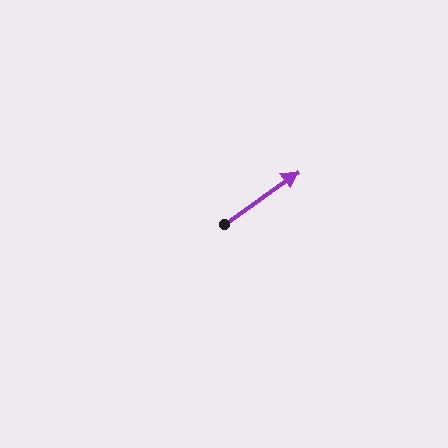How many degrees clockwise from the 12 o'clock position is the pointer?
Approximately 54 degrees.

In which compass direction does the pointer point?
Northeast.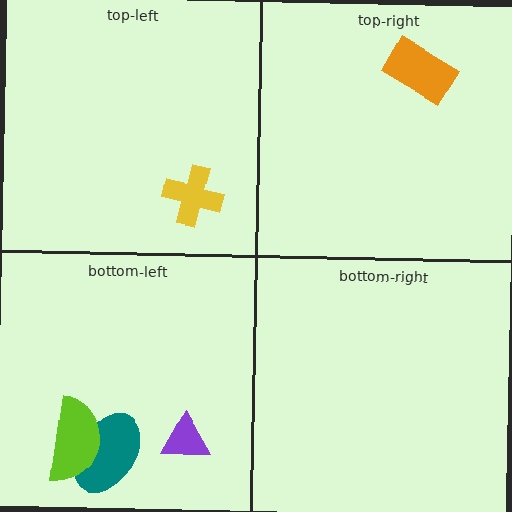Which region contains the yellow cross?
The top-left region.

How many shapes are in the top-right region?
1.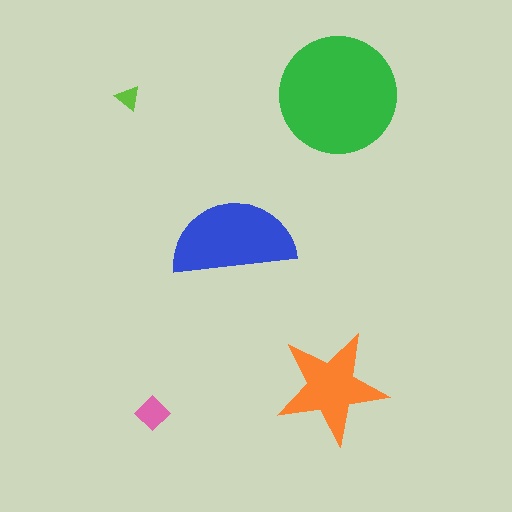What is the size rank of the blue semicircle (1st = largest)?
2nd.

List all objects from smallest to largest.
The lime triangle, the pink diamond, the orange star, the blue semicircle, the green circle.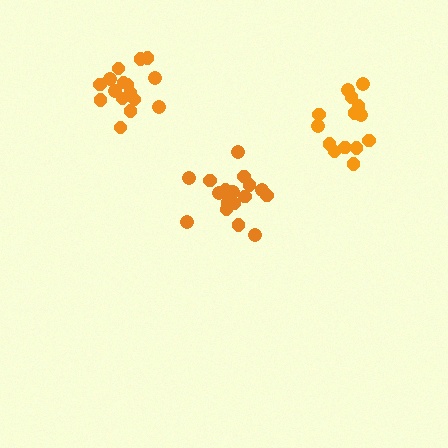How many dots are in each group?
Group 1: 18 dots, Group 2: 14 dots, Group 3: 16 dots (48 total).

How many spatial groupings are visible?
There are 3 spatial groupings.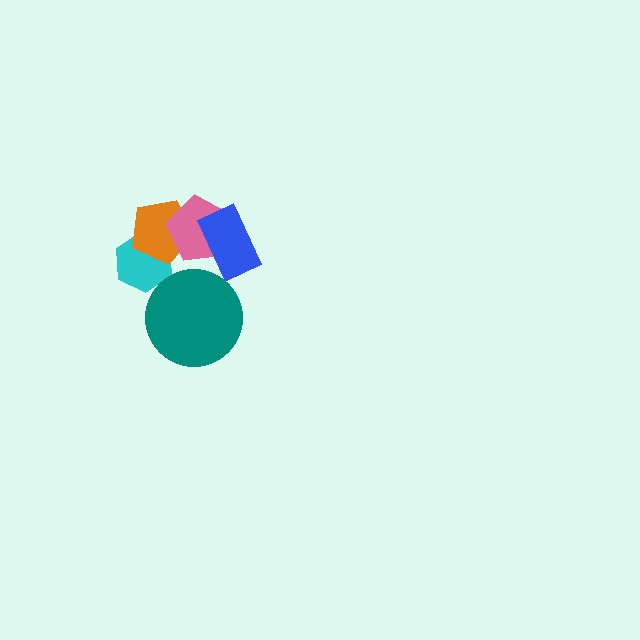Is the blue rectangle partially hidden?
No, no other shape covers it.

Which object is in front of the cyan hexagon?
The orange pentagon is in front of the cyan hexagon.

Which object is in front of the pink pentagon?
The blue rectangle is in front of the pink pentagon.